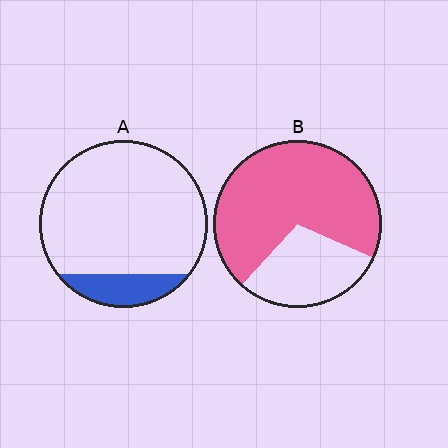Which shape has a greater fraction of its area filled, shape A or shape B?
Shape B.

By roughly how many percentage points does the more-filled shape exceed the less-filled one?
By roughly 55 percentage points (B over A).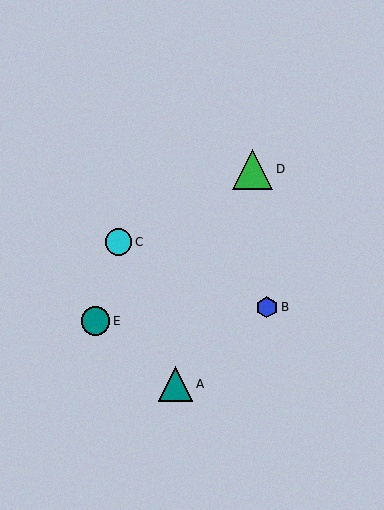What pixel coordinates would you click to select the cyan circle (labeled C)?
Click at (119, 242) to select the cyan circle C.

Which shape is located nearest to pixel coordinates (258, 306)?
The blue hexagon (labeled B) at (267, 307) is nearest to that location.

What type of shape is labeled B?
Shape B is a blue hexagon.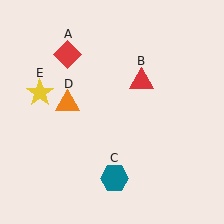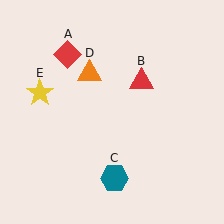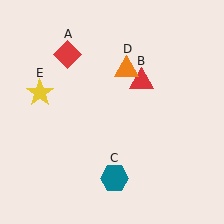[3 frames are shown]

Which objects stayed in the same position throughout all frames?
Red diamond (object A) and red triangle (object B) and teal hexagon (object C) and yellow star (object E) remained stationary.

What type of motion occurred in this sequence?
The orange triangle (object D) rotated clockwise around the center of the scene.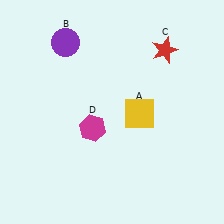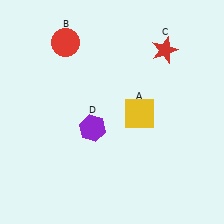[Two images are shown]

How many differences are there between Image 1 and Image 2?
There are 2 differences between the two images.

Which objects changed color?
B changed from purple to red. D changed from magenta to purple.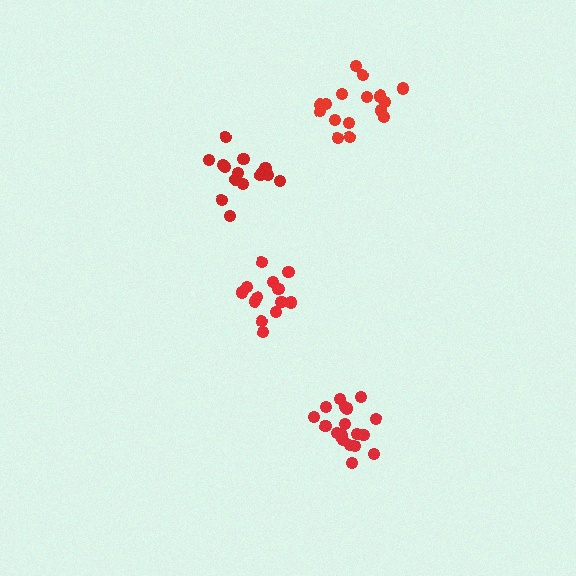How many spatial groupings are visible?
There are 4 spatial groupings.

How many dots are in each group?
Group 1: 13 dots, Group 2: 19 dots, Group 3: 16 dots, Group 4: 15 dots (63 total).